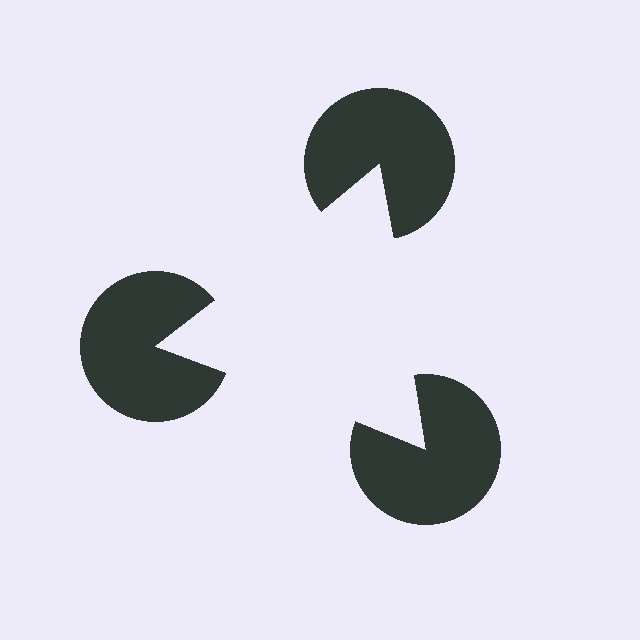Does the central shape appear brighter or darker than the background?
It typically appears slightly brighter than the background, even though no actual brightness change is drawn.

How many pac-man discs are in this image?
There are 3 — one at each vertex of the illusory triangle.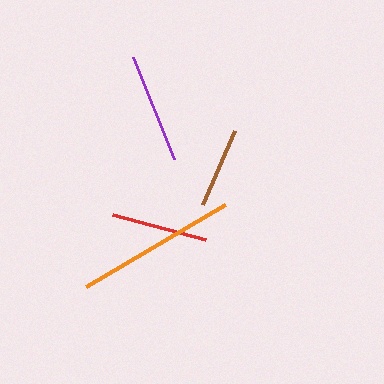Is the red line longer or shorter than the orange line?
The orange line is longer than the red line.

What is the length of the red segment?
The red segment is approximately 96 pixels long.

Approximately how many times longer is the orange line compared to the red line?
The orange line is approximately 1.7 times the length of the red line.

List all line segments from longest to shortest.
From longest to shortest: orange, purple, red, brown.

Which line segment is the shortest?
The brown line is the shortest at approximately 81 pixels.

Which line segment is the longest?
The orange line is the longest at approximately 162 pixels.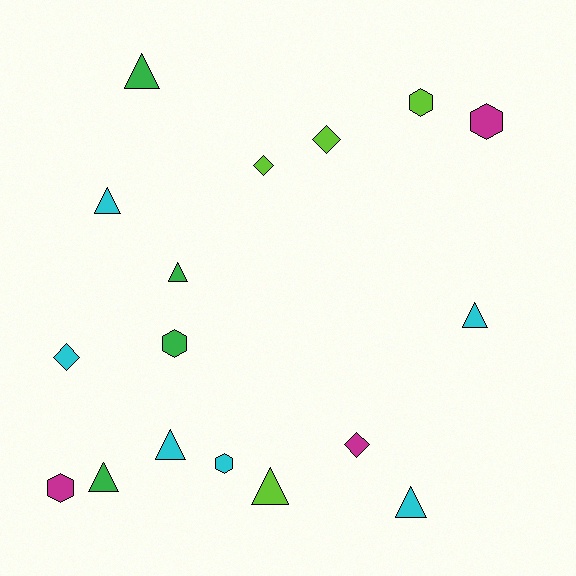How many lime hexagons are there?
There is 1 lime hexagon.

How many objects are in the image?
There are 17 objects.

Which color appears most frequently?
Cyan, with 6 objects.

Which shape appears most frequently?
Triangle, with 8 objects.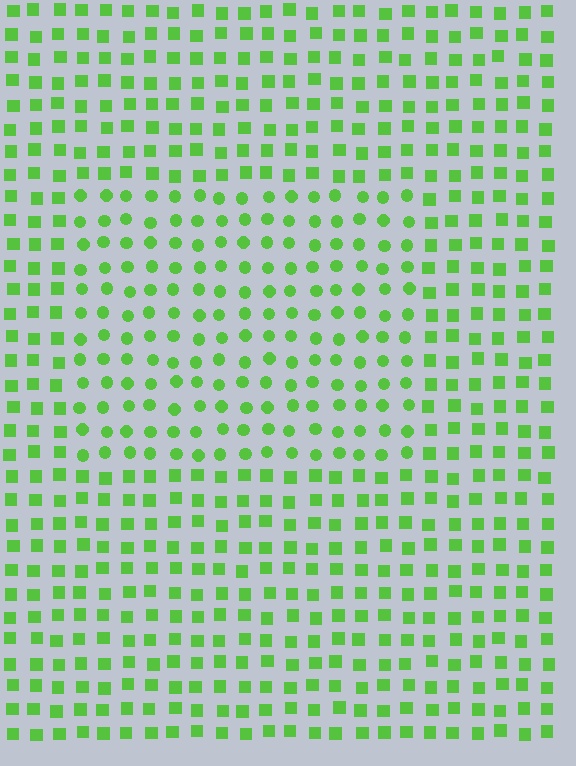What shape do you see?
I see a rectangle.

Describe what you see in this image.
The image is filled with small lime elements arranged in a uniform grid. A rectangle-shaped region contains circles, while the surrounding area contains squares. The boundary is defined purely by the change in element shape.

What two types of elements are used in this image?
The image uses circles inside the rectangle region and squares outside it.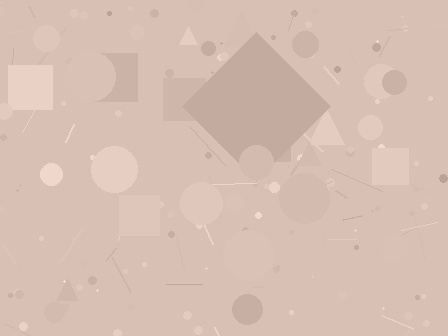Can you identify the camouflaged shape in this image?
The camouflaged shape is a diamond.